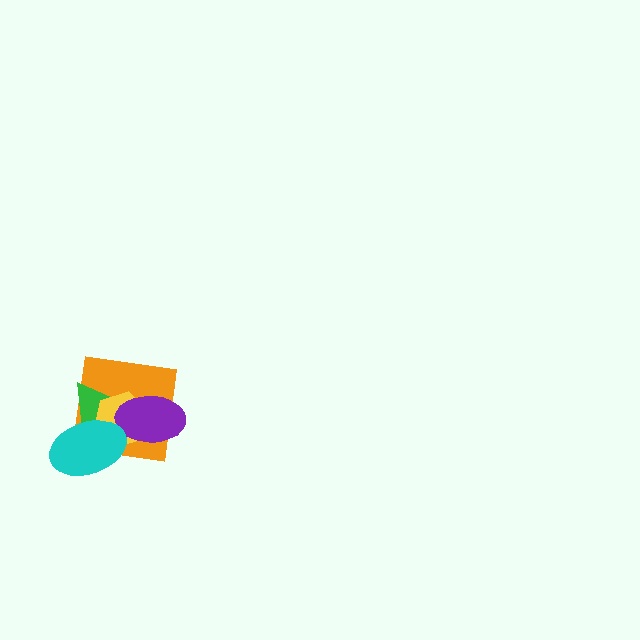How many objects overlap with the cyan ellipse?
3 objects overlap with the cyan ellipse.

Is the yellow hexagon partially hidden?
Yes, it is partially covered by another shape.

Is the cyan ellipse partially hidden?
No, no other shape covers it.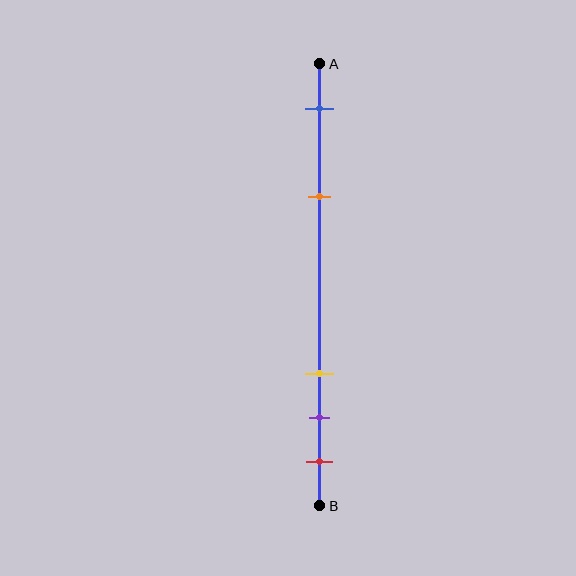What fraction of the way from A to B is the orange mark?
The orange mark is approximately 30% (0.3) of the way from A to B.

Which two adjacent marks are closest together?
The purple and red marks are the closest adjacent pair.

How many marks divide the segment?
There are 5 marks dividing the segment.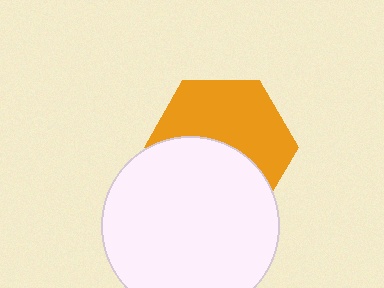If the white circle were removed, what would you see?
You would see the complete orange hexagon.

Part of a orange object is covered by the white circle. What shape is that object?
It is a hexagon.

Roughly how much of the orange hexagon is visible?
About half of it is visible (roughly 54%).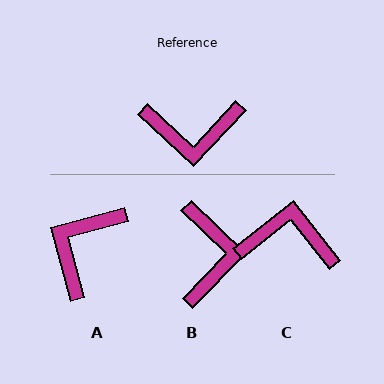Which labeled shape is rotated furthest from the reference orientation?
C, about 171 degrees away.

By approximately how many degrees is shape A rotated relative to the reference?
Approximately 122 degrees clockwise.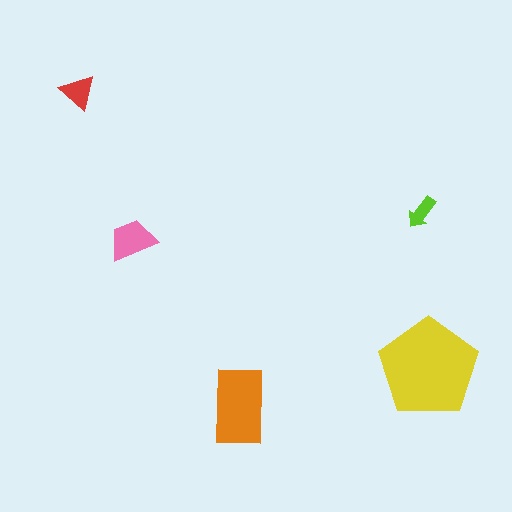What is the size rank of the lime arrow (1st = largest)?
5th.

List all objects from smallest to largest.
The lime arrow, the red triangle, the pink trapezoid, the orange rectangle, the yellow pentagon.